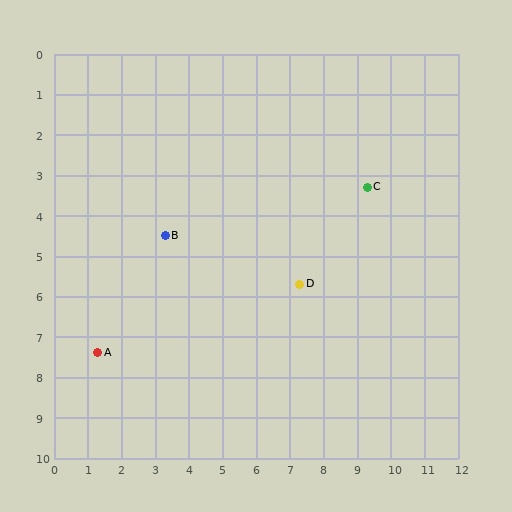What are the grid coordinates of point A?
Point A is at approximately (1.3, 7.4).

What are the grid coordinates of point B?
Point B is at approximately (3.3, 4.5).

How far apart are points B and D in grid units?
Points B and D are about 4.2 grid units apart.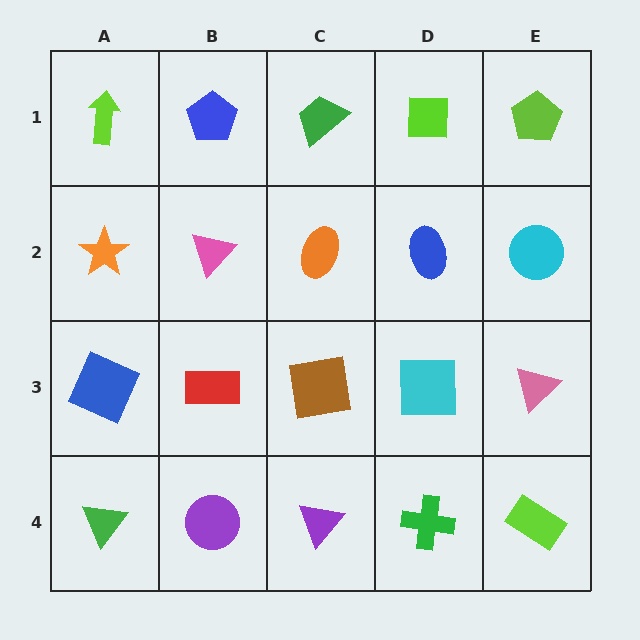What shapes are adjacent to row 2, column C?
A green trapezoid (row 1, column C), a brown square (row 3, column C), a pink triangle (row 2, column B), a blue ellipse (row 2, column D).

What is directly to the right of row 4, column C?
A green cross.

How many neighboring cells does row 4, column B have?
3.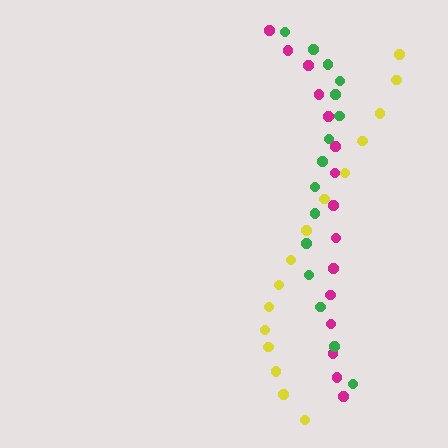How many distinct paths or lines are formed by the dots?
There are 3 distinct paths.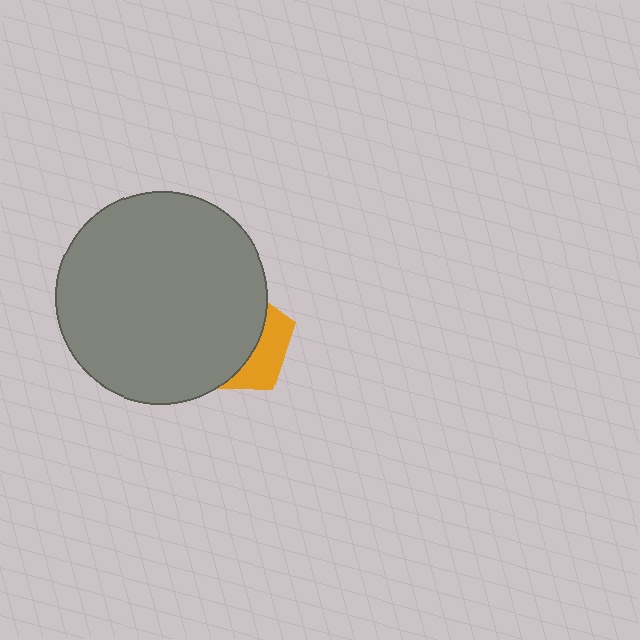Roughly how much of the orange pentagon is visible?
A small part of it is visible (roughly 32%).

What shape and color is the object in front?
The object in front is a gray circle.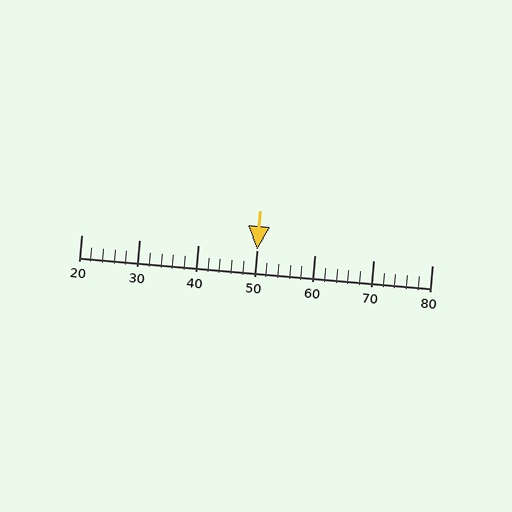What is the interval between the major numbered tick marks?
The major tick marks are spaced 10 units apart.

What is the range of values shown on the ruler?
The ruler shows values from 20 to 80.